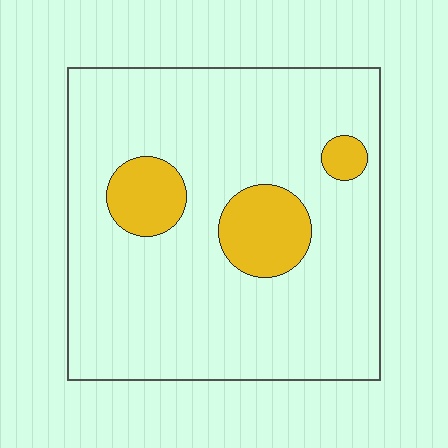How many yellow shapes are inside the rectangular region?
3.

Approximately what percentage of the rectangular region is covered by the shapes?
Approximately 15%.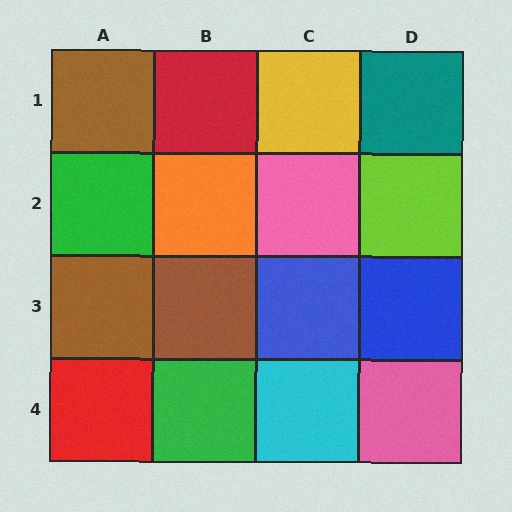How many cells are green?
2 cells are green.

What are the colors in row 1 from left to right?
Brown, red, yellow, teal.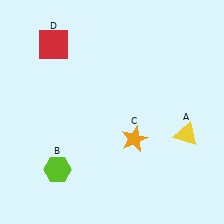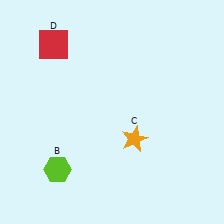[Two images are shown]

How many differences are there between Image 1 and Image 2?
There is 1 difference between the two images.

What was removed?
The yellow triangle (A) was removed in Image 2.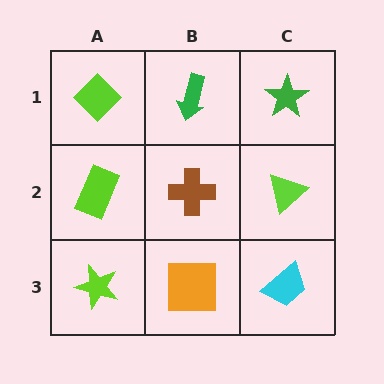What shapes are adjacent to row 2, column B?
A green arrow (row 1, column B), an orange square (row 3, column B), a lime rectangle (row 2, column A), a lime triangle (row 2, column C).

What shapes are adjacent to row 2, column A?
A lime diamond (row 1, column A), a lime star (row 3, column A), a brown cross (row 2, column B).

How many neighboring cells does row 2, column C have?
3.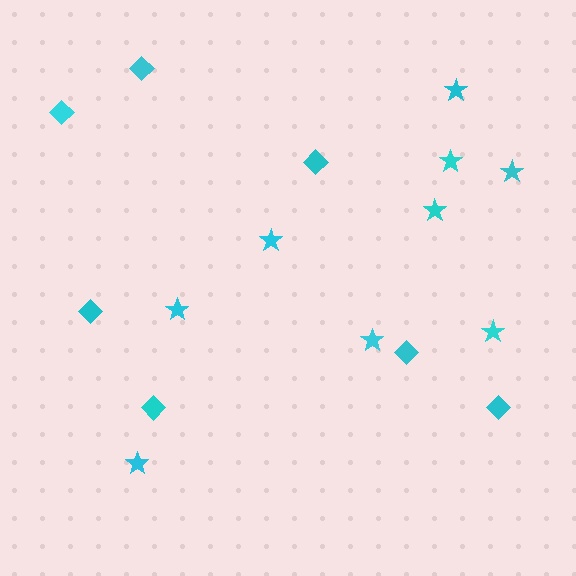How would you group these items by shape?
There are 2 groups: one group of diamonds (7) and one group of stars (9).